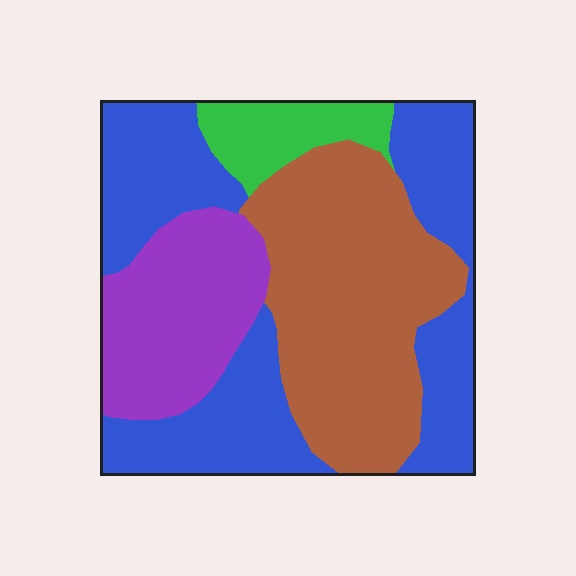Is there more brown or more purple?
Brown.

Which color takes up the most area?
Blue, at roughly 40%.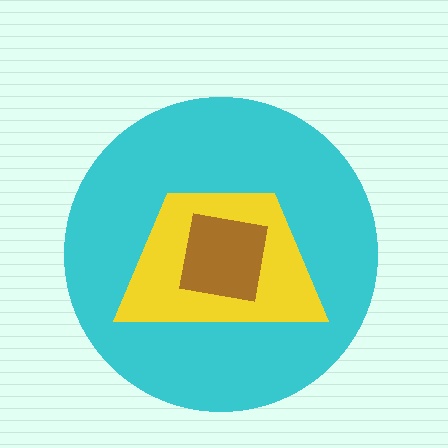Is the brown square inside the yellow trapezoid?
Yes.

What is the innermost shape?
The brown square.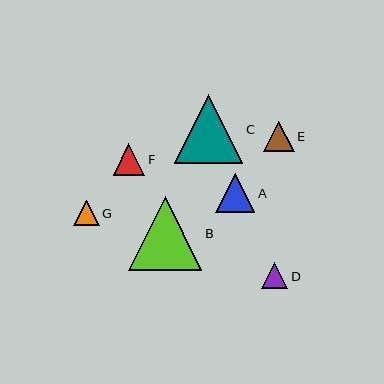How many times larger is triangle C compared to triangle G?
Triangle C is approximately 2.7 times the size of triangle G.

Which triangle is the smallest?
Triangle G is the smallest with a size of approximately 25 pixels.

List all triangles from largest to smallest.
From largest to smallest: B, C, A, F, E, D, G.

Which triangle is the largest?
Triangle B is the largest with a size of approximately 73 pixels.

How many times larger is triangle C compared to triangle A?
Triangle C is approximately 1.8 times the size of triangle A.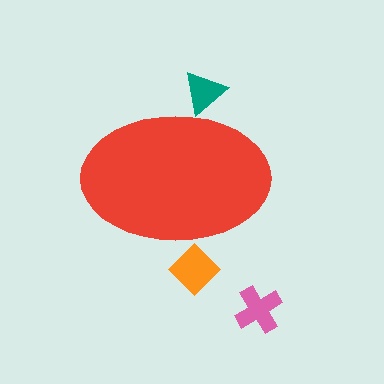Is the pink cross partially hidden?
No, the pink cross is fully visible.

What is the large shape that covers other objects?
A red ellipse.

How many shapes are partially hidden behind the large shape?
2 shapes are partially hidden.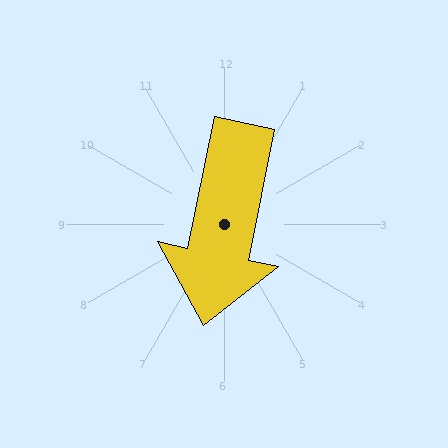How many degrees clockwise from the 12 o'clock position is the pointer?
Approximately 192 degrees.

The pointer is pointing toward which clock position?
Roughly 6 o'clock.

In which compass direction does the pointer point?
South.